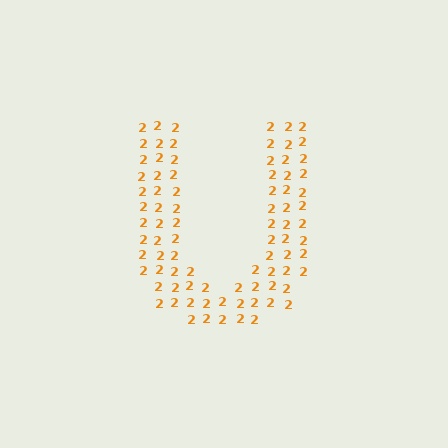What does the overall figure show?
The overall figure shows the letter U.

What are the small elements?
The small elements are digit 2's.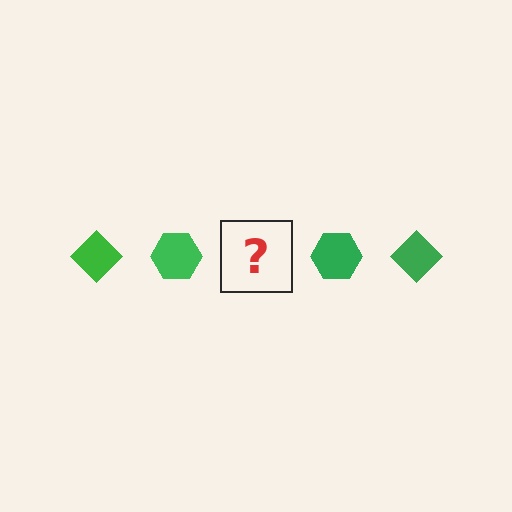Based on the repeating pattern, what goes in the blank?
The blank should be a green diamond.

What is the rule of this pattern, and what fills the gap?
The rule is that the pattern cycles through diamond, hexagon shapes in green. The gap should be filled with a green diamond.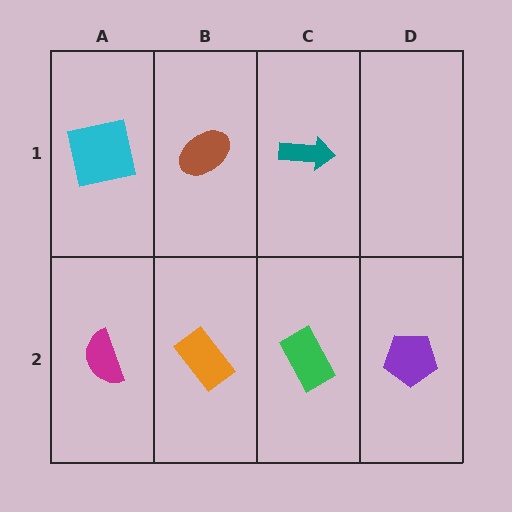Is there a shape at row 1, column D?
No, that cell is empty.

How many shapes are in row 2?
4 shapes.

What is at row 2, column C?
A green rectangle.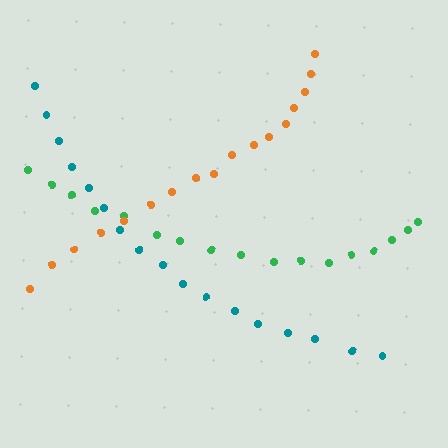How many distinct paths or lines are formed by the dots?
There are 3 distinct paths.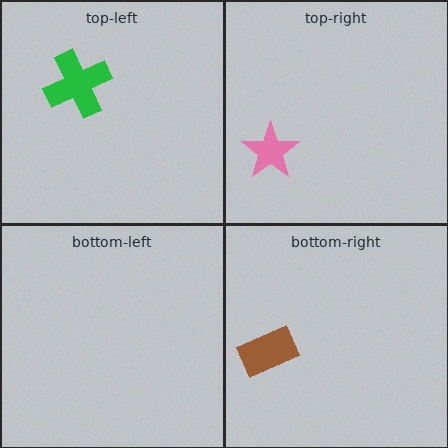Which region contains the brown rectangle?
The bottom-right region.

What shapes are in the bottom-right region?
The brown rectangle.